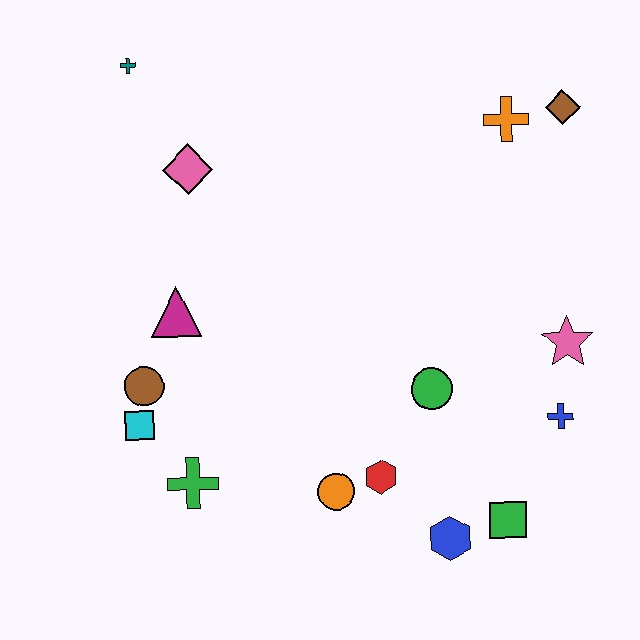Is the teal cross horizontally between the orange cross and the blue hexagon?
No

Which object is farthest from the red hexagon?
The teal cross is farthest from the red hexagon.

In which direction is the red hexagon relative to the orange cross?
The red hexagon is below the orange cross.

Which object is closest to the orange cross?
The brown diamond is closest to the orange cross.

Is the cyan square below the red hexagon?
No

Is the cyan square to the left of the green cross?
Yes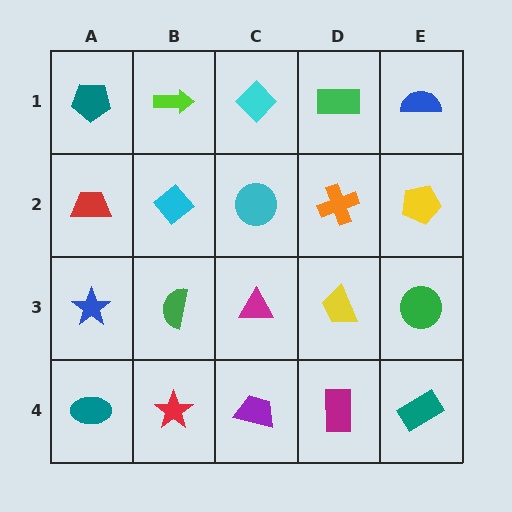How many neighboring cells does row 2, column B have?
4.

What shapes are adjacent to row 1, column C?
A cyan circle (row 2, column C), a lime arrow (row 1, column B), a green rectangle (row 1, column D).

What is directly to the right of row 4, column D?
A teal rectangle.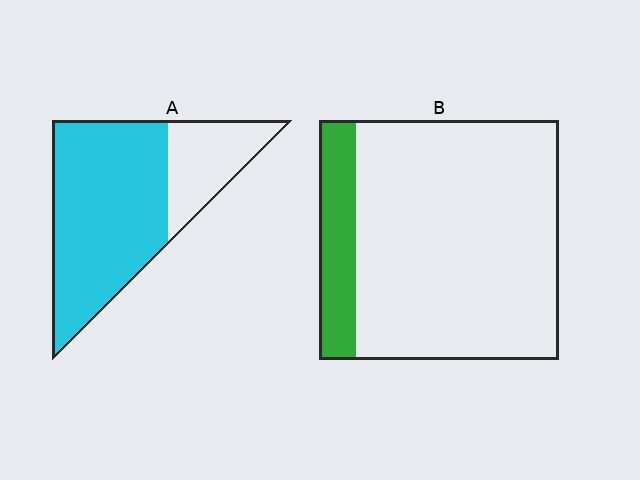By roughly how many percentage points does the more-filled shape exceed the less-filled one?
By roughly 60 percentage points (A over B).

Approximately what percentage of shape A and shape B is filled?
A is approximately 75% and B is approximately 15%.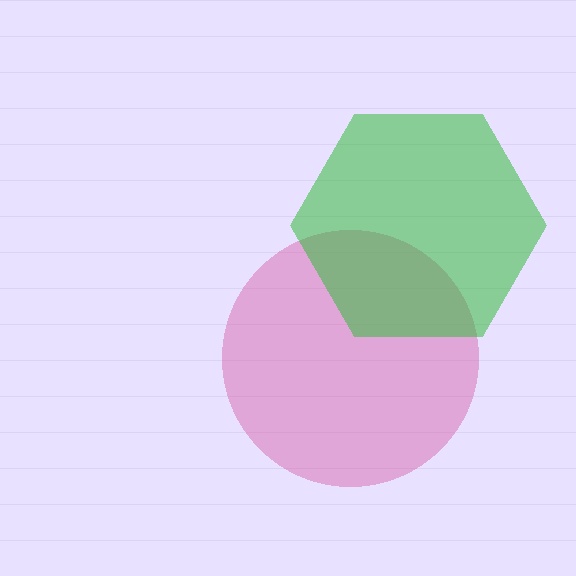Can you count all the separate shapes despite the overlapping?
Yes, there are 2 separate shapes.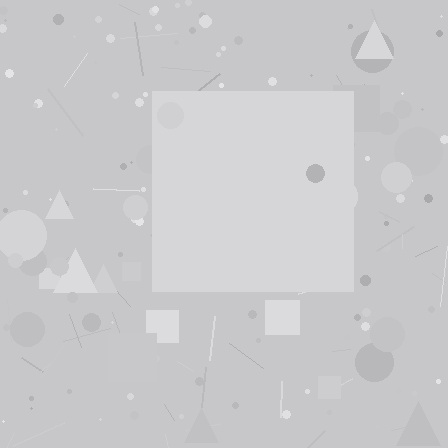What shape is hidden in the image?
A square is hidden in the image.